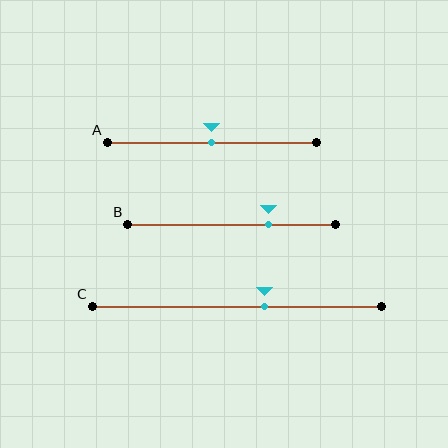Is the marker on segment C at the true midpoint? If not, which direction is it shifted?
No, the marker on segment C is shifted to the right by about 10% of the segment length.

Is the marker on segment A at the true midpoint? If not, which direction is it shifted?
Yes, the marker on segment A is at the true midpoint.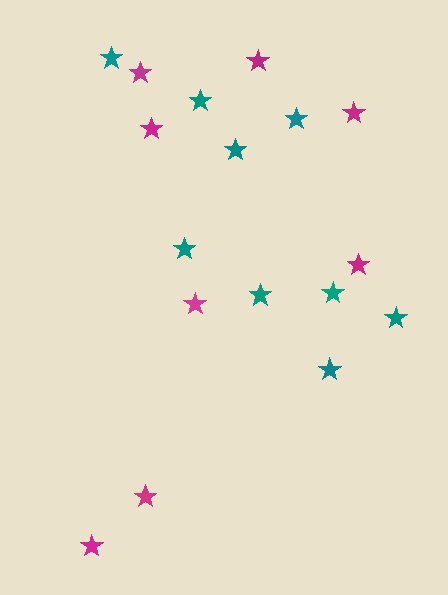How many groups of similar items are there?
There are 2 groups: one group of magenta stars (8) and one group of teal stars (9).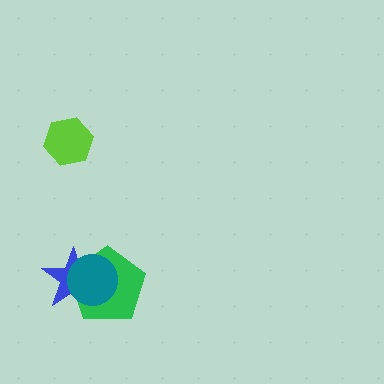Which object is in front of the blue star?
The teal circle is in front of the blue star.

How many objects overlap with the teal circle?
2 objects overlap with the teal circle.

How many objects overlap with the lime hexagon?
0 objects overlap with the lime hexagon.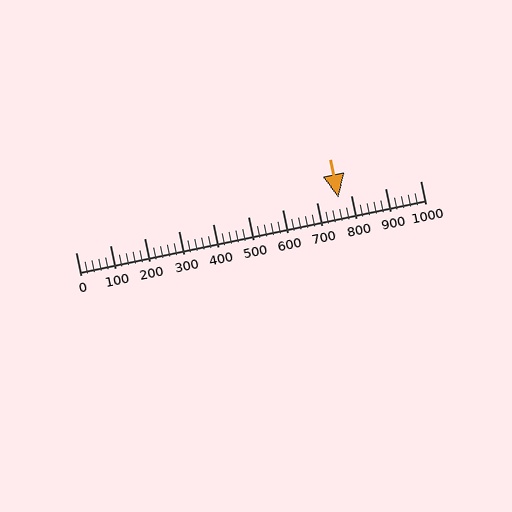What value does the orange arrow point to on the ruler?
The orange arrow points to approximately 762.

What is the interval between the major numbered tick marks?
The major tick marks are spaced 100 units apart.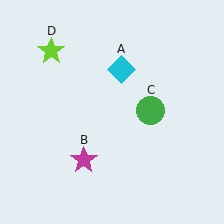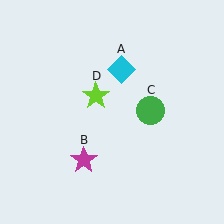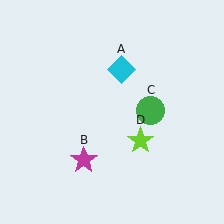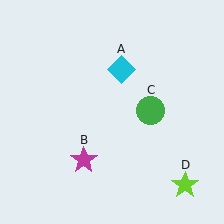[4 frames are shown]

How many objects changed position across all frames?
1 object changed position: lime star (object D).